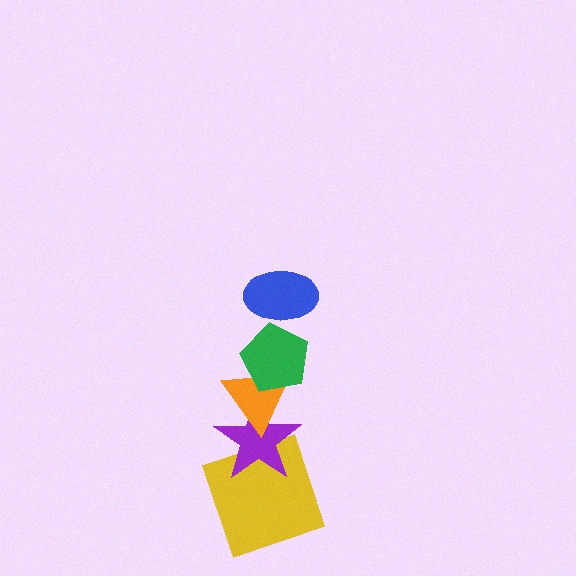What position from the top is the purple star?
The purple star is 4th from the top.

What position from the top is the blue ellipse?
The blue ellipse is 1st from the top.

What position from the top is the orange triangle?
The orange triangle is 3rd from the top.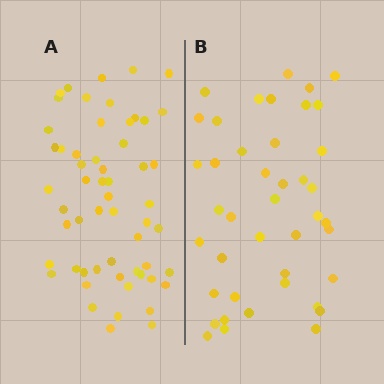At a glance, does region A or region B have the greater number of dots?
Region A (the left region) has more dots.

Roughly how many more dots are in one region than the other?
Region A has approximately 15 more dots than region B.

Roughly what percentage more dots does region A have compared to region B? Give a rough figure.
About 35% more.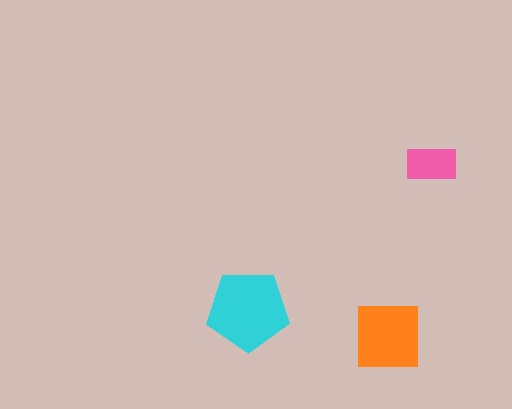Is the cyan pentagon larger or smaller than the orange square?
Larger.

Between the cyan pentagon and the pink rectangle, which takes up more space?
The cyan pentagon.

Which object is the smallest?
The pink rectangle.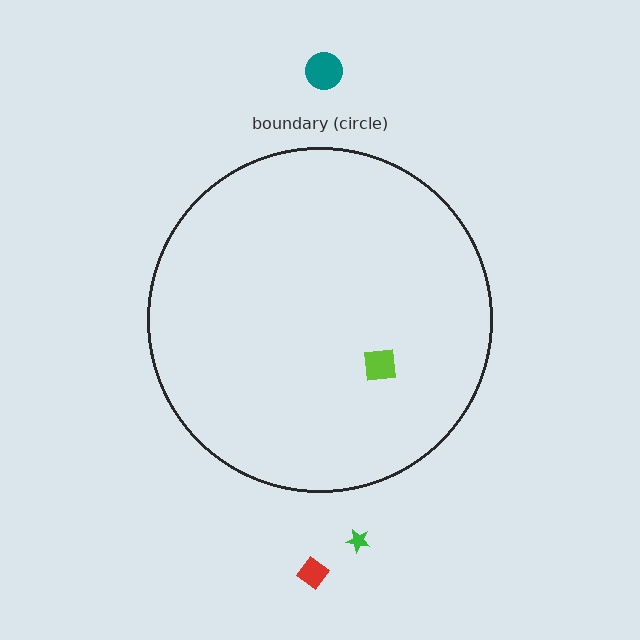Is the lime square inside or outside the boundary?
Inside.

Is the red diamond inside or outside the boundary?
Outside.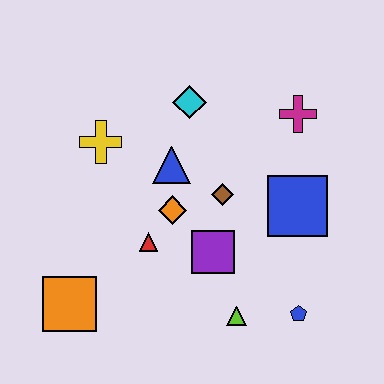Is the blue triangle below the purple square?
No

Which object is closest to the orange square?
The red triangle is closest to the orange square.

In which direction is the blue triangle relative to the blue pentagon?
The blue triangle is above the blue pentagon.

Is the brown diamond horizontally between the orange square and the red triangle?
No